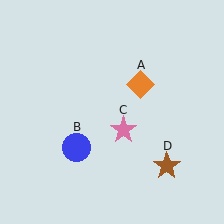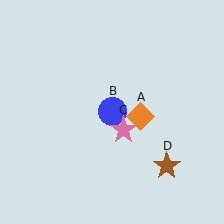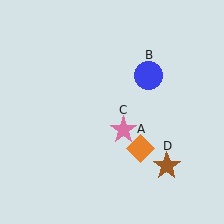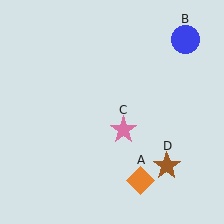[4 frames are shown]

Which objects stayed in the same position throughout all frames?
Pink star (object C) and brown star (object D) remained stationary.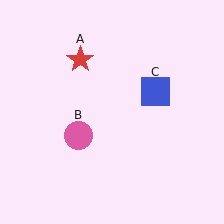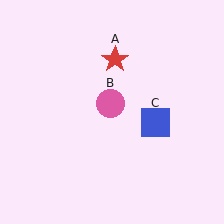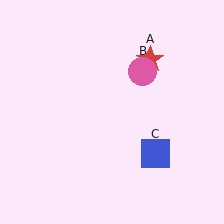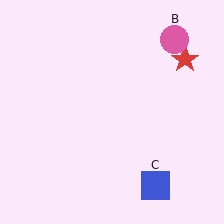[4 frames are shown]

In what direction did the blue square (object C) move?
The blue square (object C) moved down.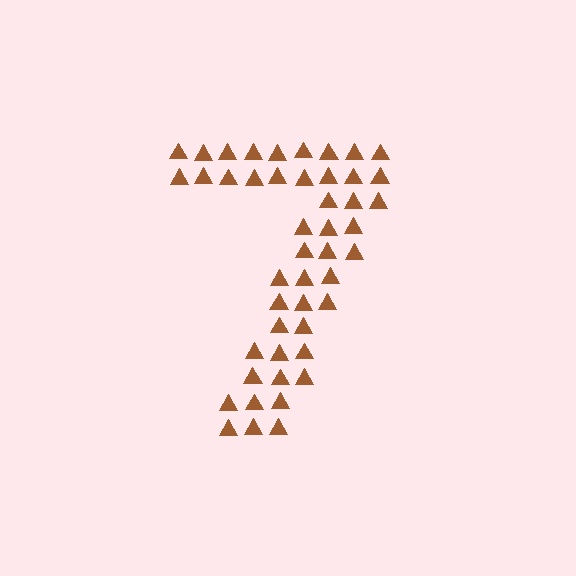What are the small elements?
The small elements are triangles.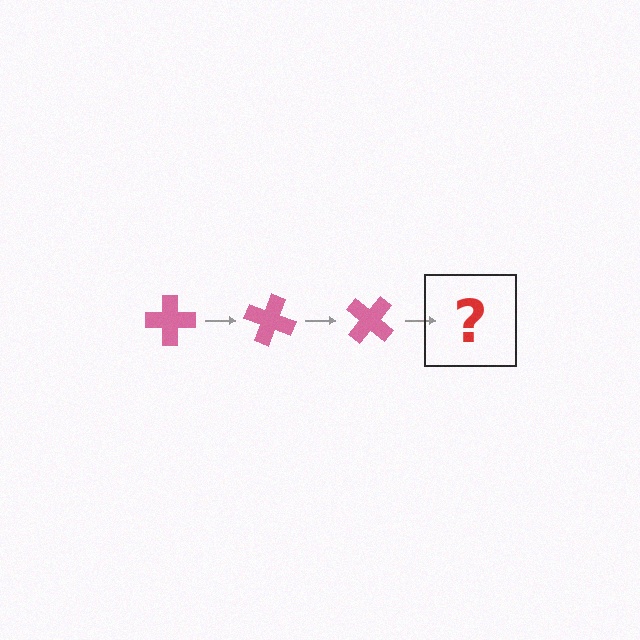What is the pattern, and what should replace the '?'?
The pattern is that the cross rotates 20 degrees each step. The '?' should be a pink cross rotated 60 degrees.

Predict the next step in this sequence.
The next step is a pink cross rotated 60 degrees.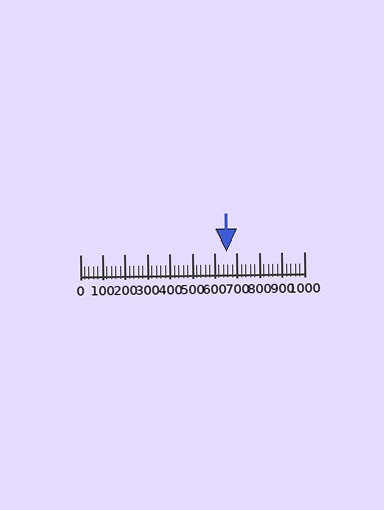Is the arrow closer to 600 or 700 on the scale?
The arrow is closer to 700.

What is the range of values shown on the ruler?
The ruler shows values from 0 to 1000.